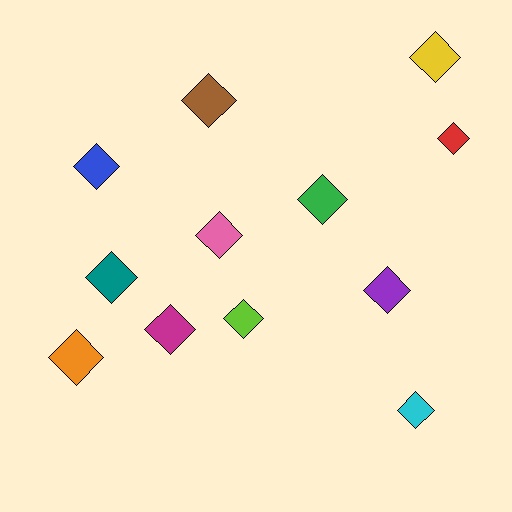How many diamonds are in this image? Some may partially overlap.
There are 12 diamonds.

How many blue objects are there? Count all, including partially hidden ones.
There is 1 blue object.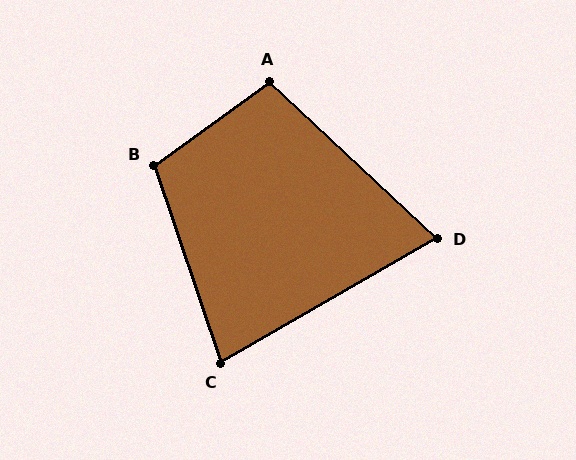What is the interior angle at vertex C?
Approximately 79 degrees (acute).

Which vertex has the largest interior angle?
B, at approximately 107 degrees.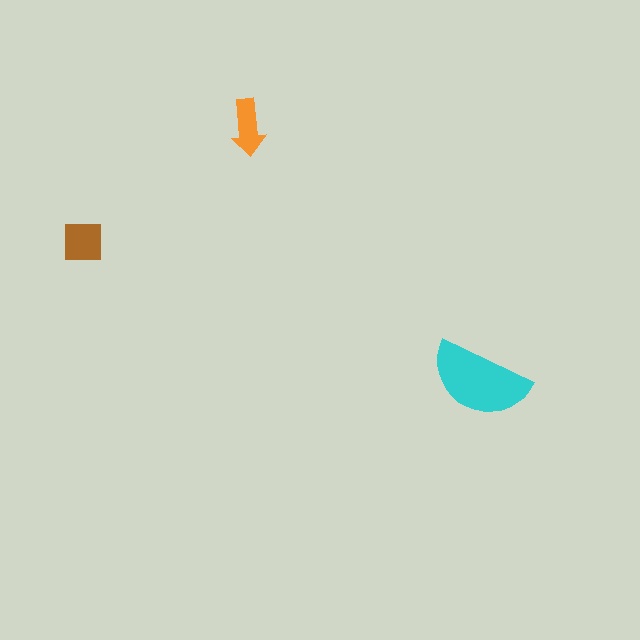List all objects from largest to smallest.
The cyan semicircle, the brown square, the orange arrow.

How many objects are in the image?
There are 3 objects in the image.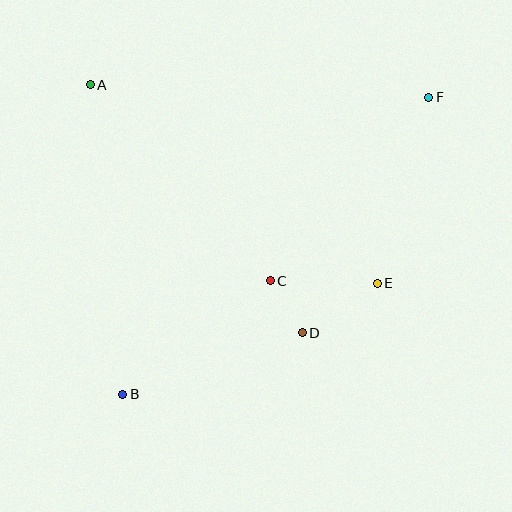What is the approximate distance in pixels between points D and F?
The distance between D and F is approximately 267 pixels.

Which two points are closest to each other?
Points C and D are closest to each other.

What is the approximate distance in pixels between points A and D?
The distance between A and D is approximately 326 pixels.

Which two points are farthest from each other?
Points B and F are farthest from each other.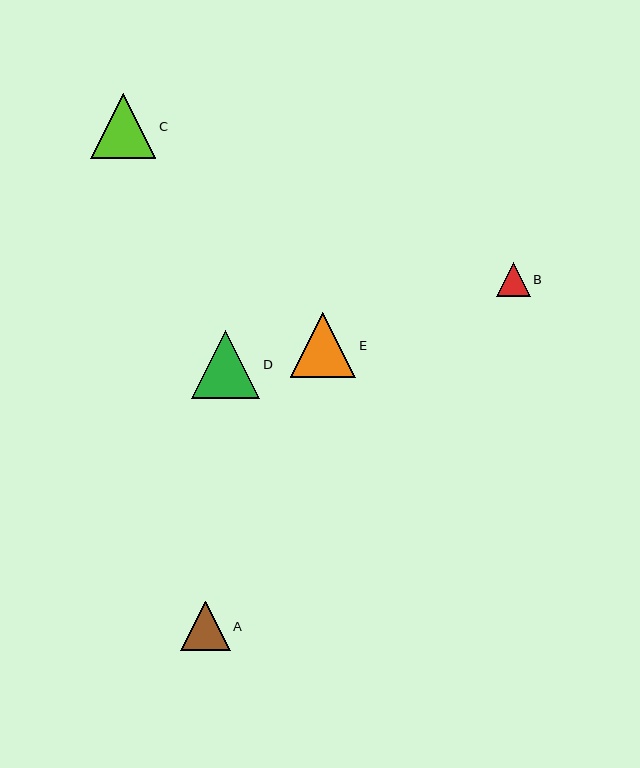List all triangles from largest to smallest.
From largest to smallest: D, E, C, A, B.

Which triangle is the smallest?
Triangle B is the smallest with a size of approximately 34 pixels.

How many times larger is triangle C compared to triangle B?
Triangle C is approximately 1.9 times the size of triangle B.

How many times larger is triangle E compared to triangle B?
Triangle E is approximately 1.9 times the size of triangle B.